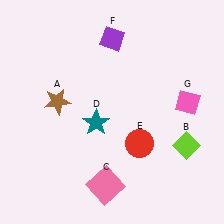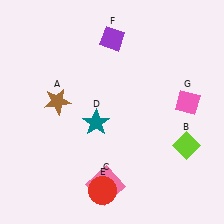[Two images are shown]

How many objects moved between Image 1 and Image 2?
1 object moved between the two images.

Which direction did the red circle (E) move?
The red circle (E) moved down.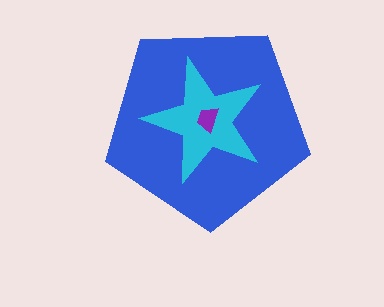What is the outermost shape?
The blue pentagon.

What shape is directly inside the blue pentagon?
The cyan star.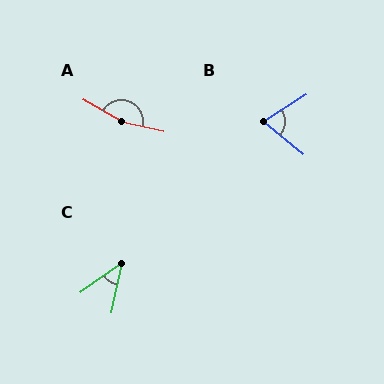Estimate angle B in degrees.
Approximately 72 degrees.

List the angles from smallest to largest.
C (42°), B (72°), A (164°).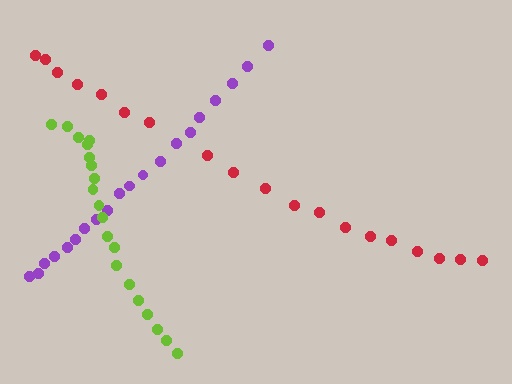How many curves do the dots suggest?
There are 3 distinct paths.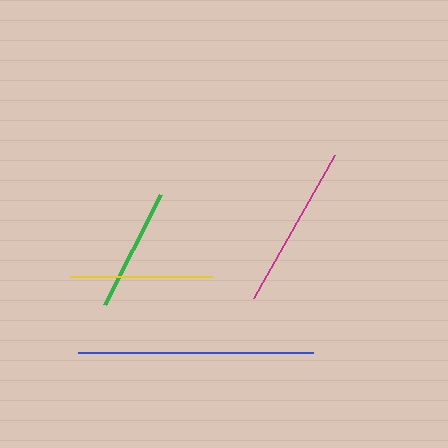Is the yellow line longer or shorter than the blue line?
The blue line is longer than the yellow line.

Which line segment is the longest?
The blue line is the longest at approximately 234 pixels.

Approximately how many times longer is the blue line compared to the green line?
The blue line is approximately 1.9 times the length of the green line.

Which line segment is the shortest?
The green line is the shortest at approximately 124 pixels.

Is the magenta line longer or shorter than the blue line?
The blue line is longer than the magenta line.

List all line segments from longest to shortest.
From longest to shortest: blue, magenta, yellow, green.